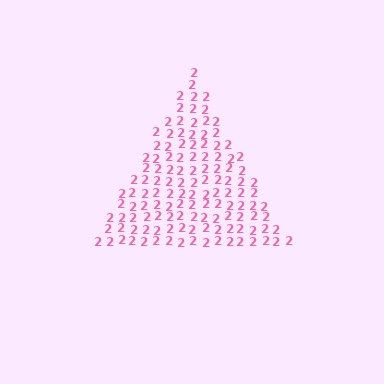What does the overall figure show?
The overall figure shows a triangle.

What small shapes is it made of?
It is made of small digit 2's.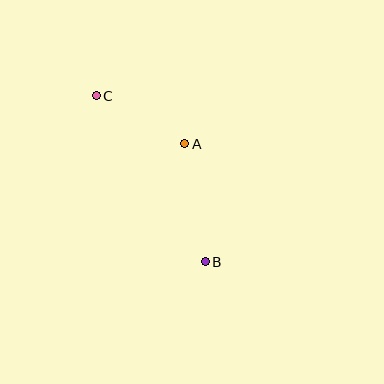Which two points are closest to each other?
Points A and C are closest to each other.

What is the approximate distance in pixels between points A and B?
The distance between A and B is approximately 120 pixels.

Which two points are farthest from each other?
Points B and C are farthest from each other.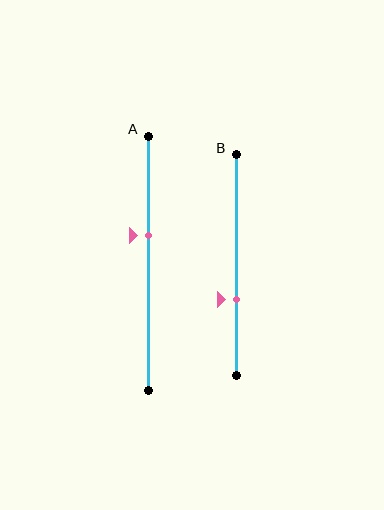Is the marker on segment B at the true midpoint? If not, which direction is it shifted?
No, the marker on segment B is shifted downward by about 15% of the segment length.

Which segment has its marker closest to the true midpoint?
Segment A has its marker closest to the true midpoint.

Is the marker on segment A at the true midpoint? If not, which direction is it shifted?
No, the marker on segment A is shifted upward by about 11% of the segment length.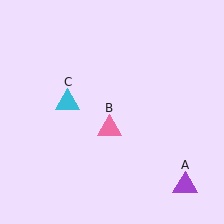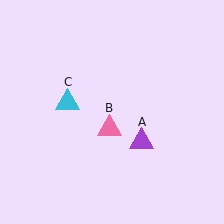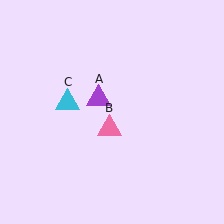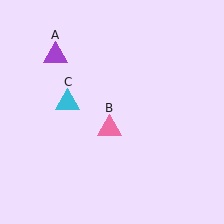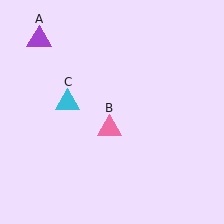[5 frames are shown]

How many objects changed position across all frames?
1 object changed position: purple triangle (object A).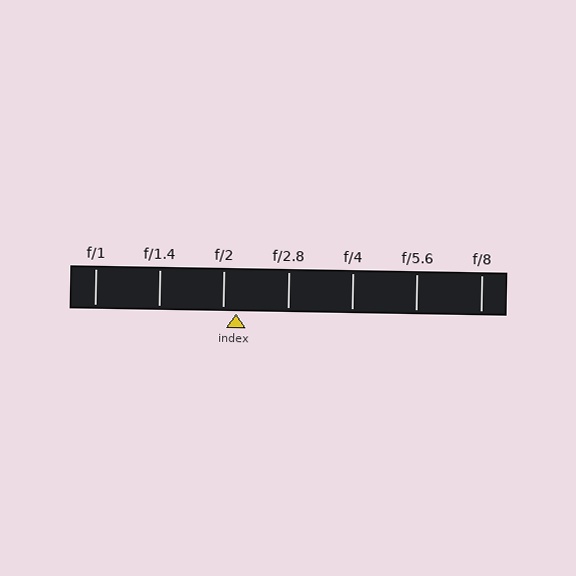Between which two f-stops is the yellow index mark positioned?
The index mark is between f/2 and f/2.8.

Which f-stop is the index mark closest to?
The index mark is closest to f/2.